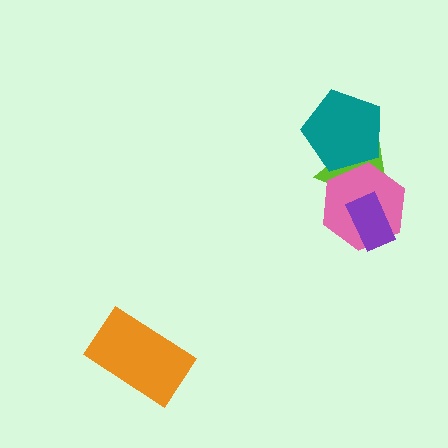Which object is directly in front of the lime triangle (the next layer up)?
The pink hexagon is directly in front of the lime triangle.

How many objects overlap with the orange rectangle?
0 objects overlap with the orange rectangle.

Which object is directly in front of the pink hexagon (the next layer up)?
The purple rectangle is directly in front of the pink hexagon.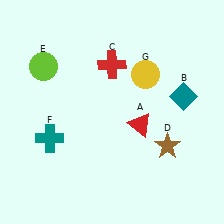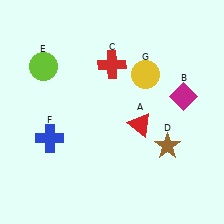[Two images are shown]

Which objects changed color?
B changed from teal to magenta. F changed from teal to blue.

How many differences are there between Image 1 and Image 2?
There are 2 differences between the two images.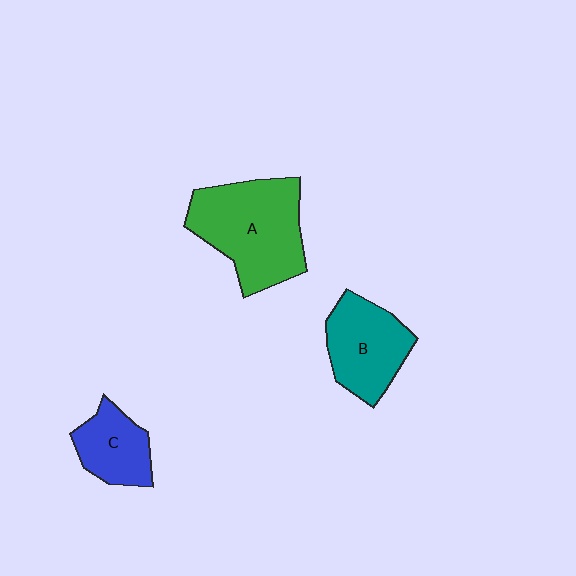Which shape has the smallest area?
Shape C (blue).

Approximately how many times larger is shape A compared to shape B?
Approximately 1.5 times.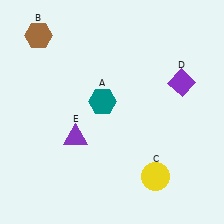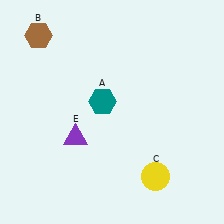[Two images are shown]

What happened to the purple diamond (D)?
The purple diamond (D) was removed in Image 2. It was in the top-right area of Image 1.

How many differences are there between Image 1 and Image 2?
There is 1 difference between the two images.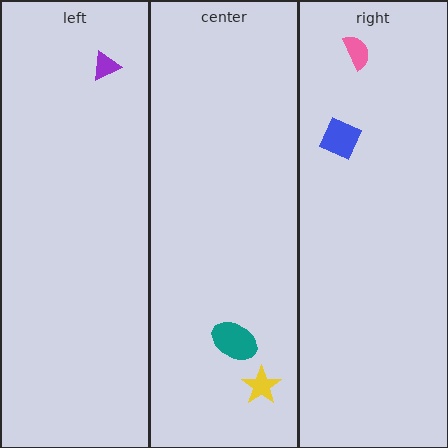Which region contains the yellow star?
The center region.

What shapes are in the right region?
The pink semicircle, the blue diamond.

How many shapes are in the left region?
1.